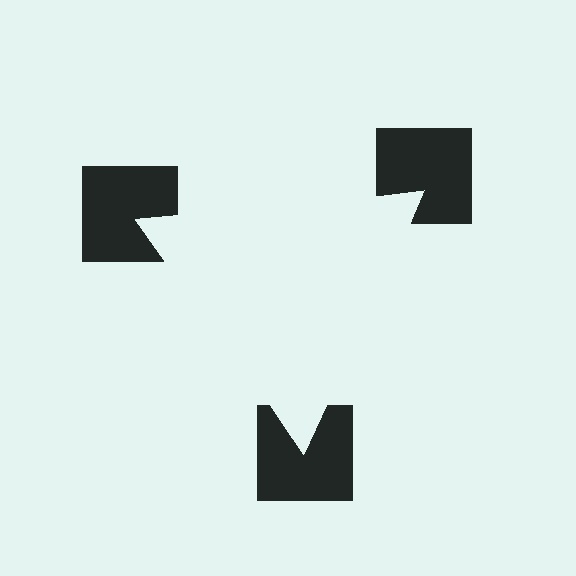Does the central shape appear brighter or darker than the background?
It typically appears slightly brighter than the background, even though no actual brightness change is drawn.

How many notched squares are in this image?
There are 3 — one at each vertex of the illusory triangle.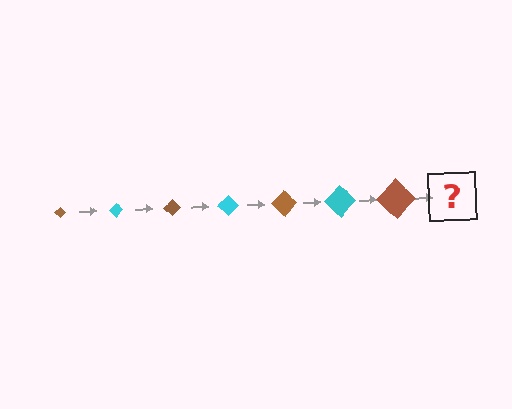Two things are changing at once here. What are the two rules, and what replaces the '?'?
The two rules are that the diamond grows larger each step and the color cycles through brown and cyan. The '?' should be a cyan diamond, larger than the previous one.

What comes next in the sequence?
The next element should be a cyan diamond, larger than the previous one.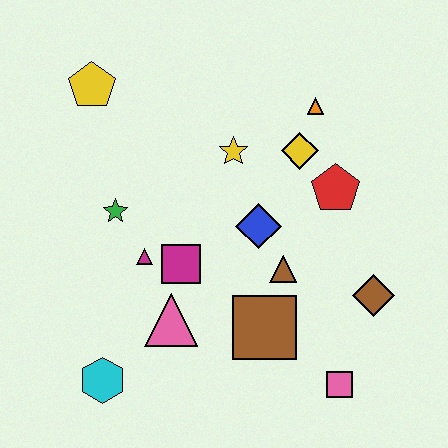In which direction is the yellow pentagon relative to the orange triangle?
The yellow pentagon is to the left of the orange triangle.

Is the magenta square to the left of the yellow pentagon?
No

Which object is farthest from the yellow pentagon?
The pink square is farthest from the yellow pentagon.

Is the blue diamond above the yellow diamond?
No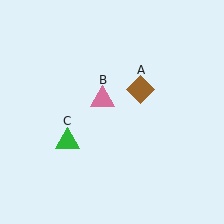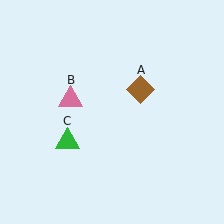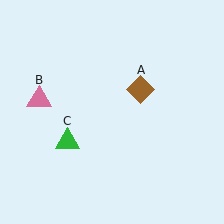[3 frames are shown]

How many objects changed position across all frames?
1 object changed position: pink triangle (object B).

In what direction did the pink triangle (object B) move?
The pink triangle (object B) moved left.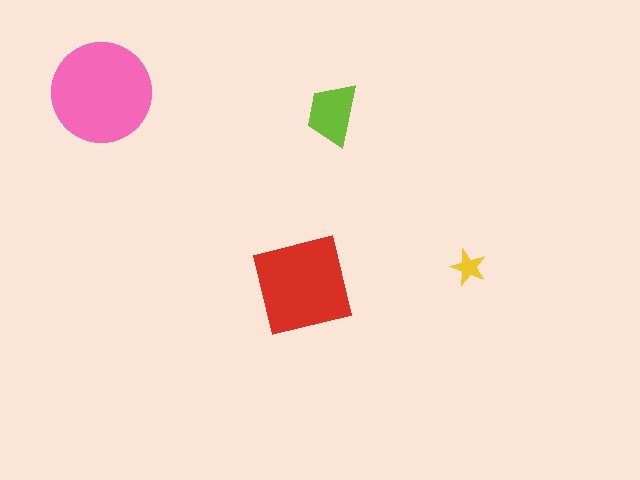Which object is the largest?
The pink circle.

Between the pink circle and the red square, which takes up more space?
The pink circle.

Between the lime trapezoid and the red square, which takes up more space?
The red square.